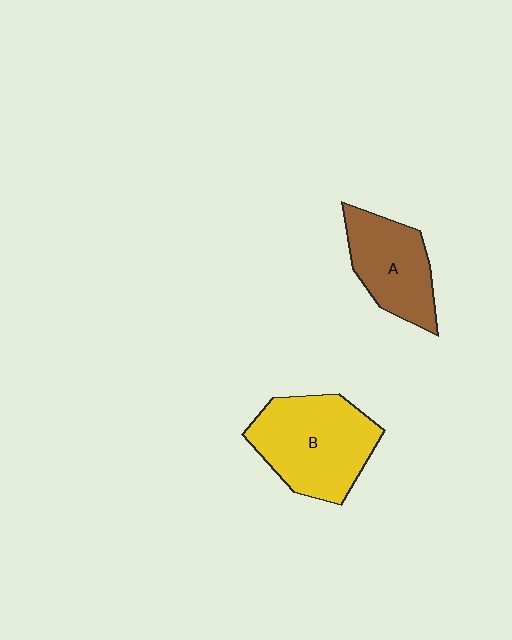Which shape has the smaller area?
Shape A (brown).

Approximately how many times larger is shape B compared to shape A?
Approximately 1.4 times.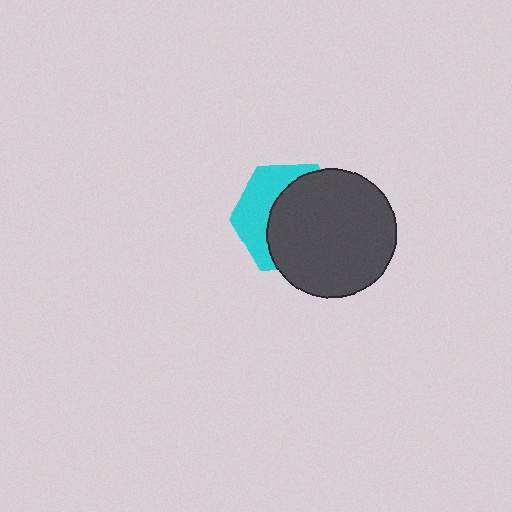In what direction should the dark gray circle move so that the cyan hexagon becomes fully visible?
The dark gray circle should move right. That is the shortest direction to clear the overlap and leave the cyan hexagon fully visible.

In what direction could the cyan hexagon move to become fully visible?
The cyan hexagon could move left. That would shift it out from behind the dark gray circle entirely.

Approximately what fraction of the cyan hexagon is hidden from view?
Roughly 62% of the cyan hexagon is hidden behind the dark gray circle.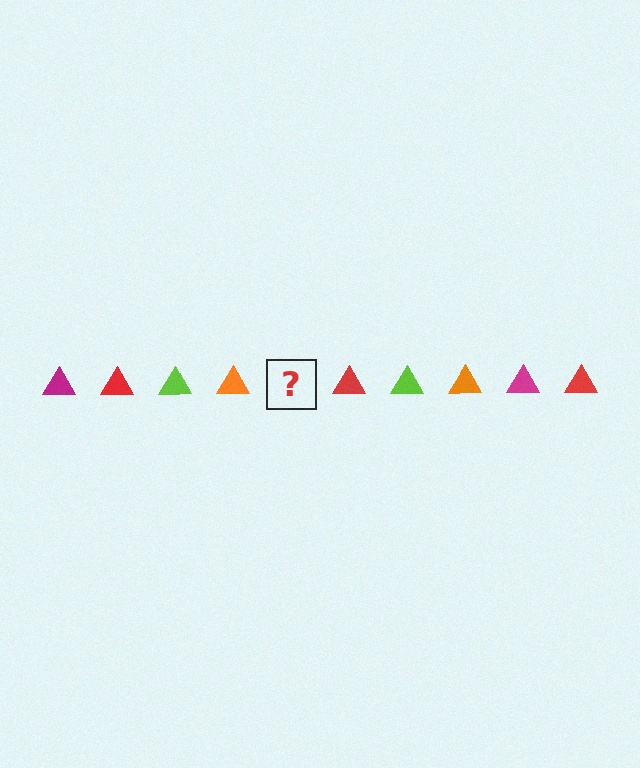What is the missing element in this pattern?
The missing element is a magenta triangle.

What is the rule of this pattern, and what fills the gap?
The rule is that the pattern cycles through magenta, red, lime, orange triangles. The gap should be filled with a magenta triangle.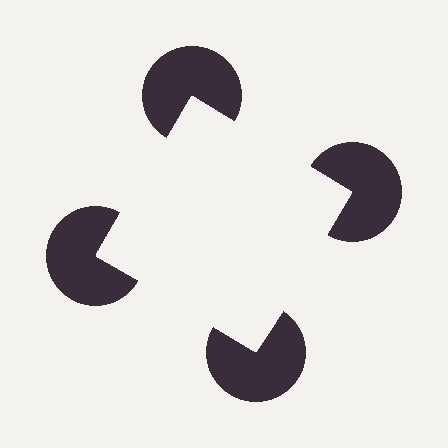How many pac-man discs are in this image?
There are 4 — one at each vertex of the illusory square.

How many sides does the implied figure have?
4 sides.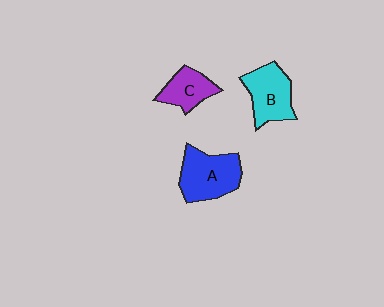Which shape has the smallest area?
Shape C (purple).